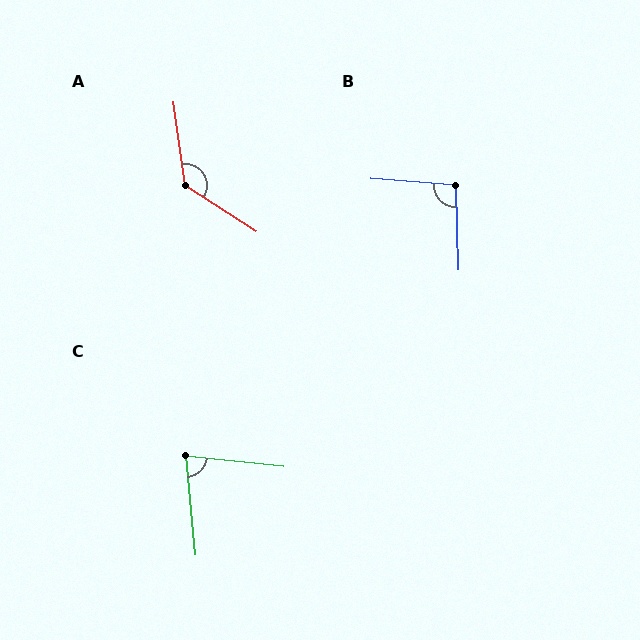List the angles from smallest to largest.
C (78°), B (96°), A (131°).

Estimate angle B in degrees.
Approximately 96 degrees.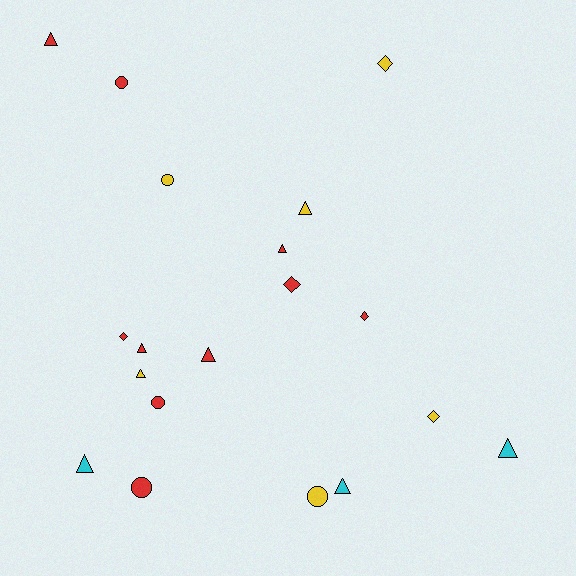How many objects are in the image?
There are 19 objects.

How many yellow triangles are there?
There are 2 yellow triangles.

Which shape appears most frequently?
Triangle, with 9 objects.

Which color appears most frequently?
Red, with 10 objects.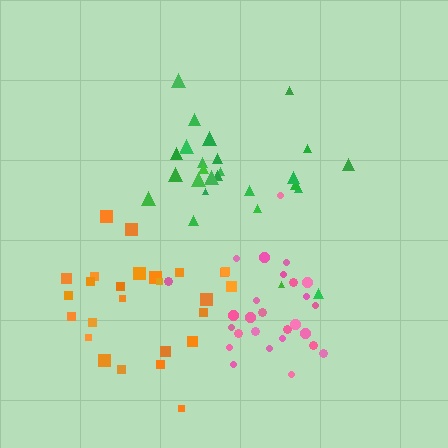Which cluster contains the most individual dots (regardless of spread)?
Pink (27).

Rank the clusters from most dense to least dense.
pink, green, orange.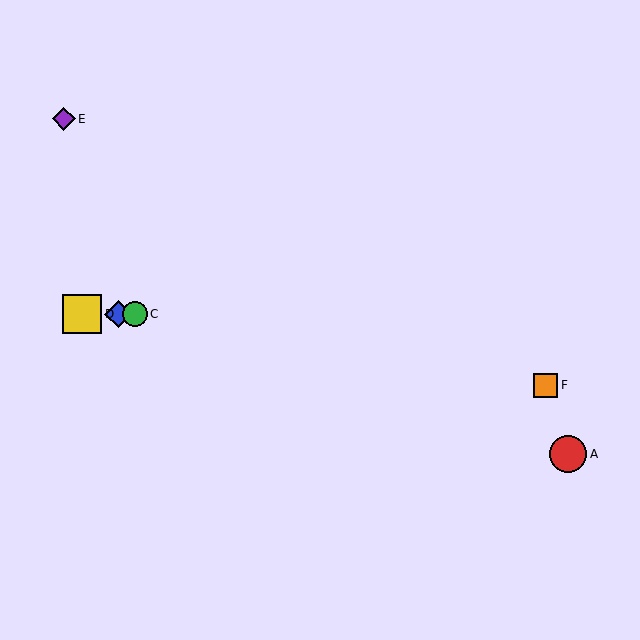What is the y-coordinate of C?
Object C is at y≈314.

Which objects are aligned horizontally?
Objects B, C, D are aligned horizontally.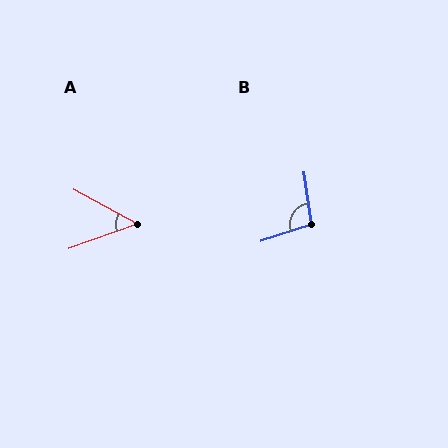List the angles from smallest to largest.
A (48°), B (100°).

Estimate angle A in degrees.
Approximately 48 degrees.